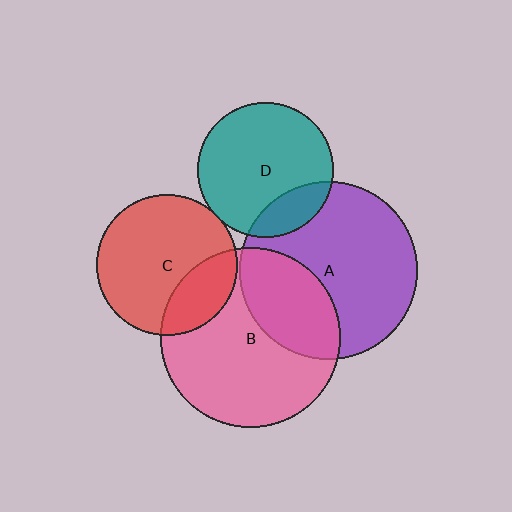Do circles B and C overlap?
Yes.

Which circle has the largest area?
Circle B (pink).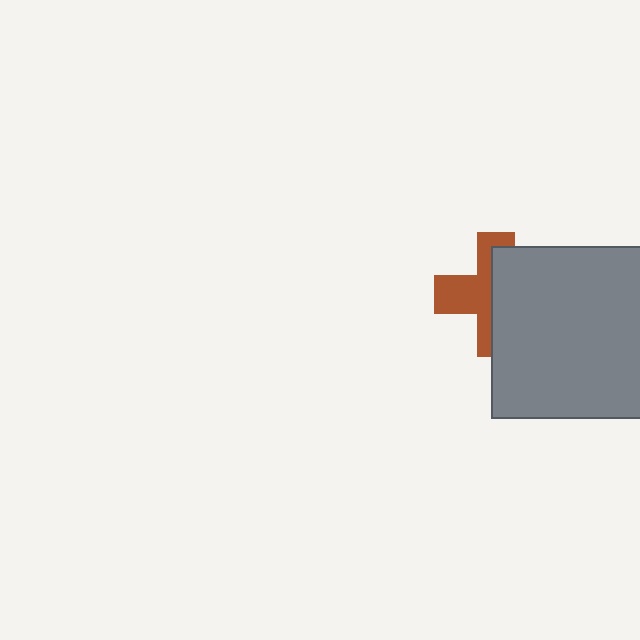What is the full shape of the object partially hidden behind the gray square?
The partially hidden object is a brown cross.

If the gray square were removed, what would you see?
You would see the complete brown cross.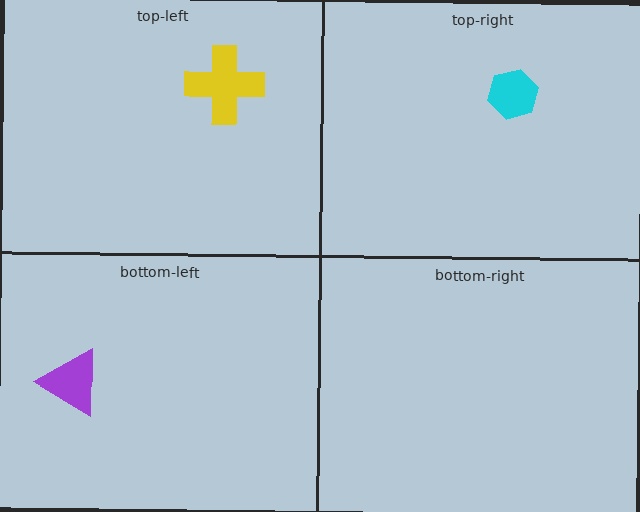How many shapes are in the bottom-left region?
1.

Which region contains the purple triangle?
The bottom-left region.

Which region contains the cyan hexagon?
The top-right region.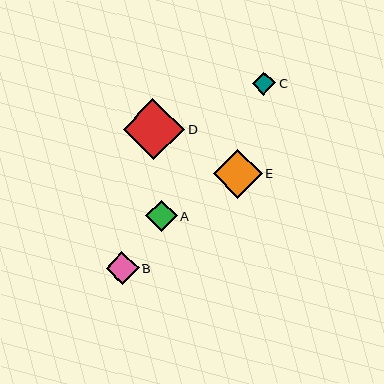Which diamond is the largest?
Diamond D is the largest with a size of approximately 62 pixels.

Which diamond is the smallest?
Diamond C is the smallest with a size of approximately 23 pixels.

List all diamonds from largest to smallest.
From largest to smallest: D, E, B, A, C.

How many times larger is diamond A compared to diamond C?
Diamond A is approximately 1.4 times the size of diamond C.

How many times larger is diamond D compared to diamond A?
Diamond D is approximately 1.9 times the size of diamond A.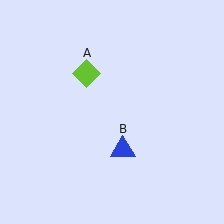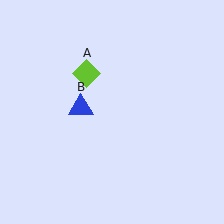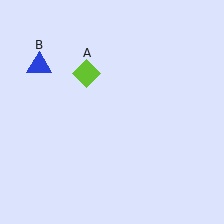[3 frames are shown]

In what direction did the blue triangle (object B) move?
The blue triangle (object B) moved up and to the left.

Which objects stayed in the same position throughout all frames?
Lime diamond (object A) remained stationary.